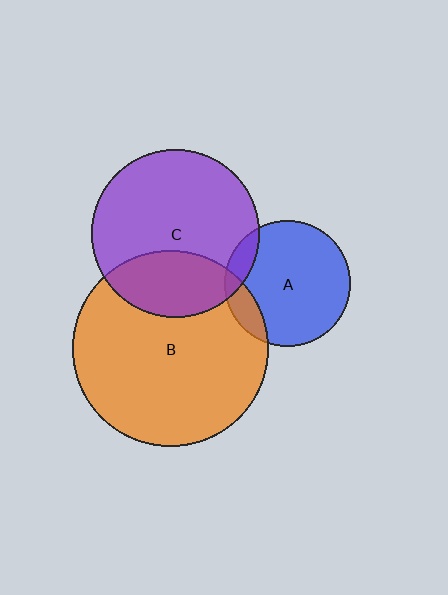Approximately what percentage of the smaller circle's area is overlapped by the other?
Approximately 10%.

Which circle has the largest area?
Circle B (orange).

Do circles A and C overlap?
Yes.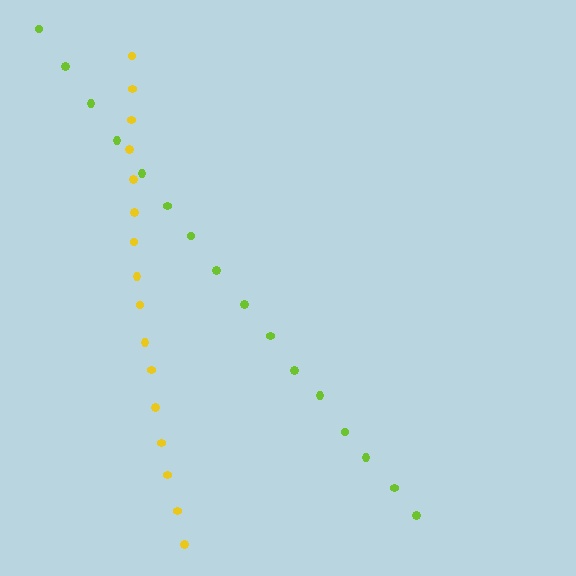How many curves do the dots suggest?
There are 2 distinct paths.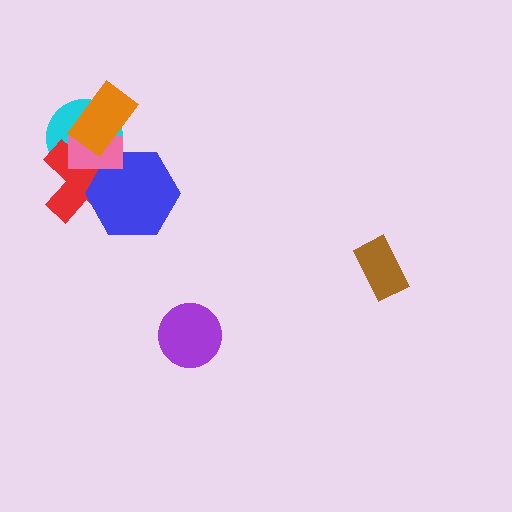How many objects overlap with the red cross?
4 objects overlap with the red cross.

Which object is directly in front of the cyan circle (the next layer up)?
The red cross is directly in front of the cyan circle.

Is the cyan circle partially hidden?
Yes, it is partially covered by another shape.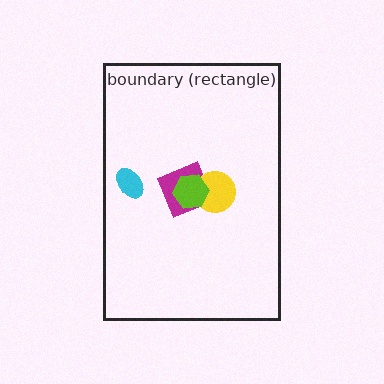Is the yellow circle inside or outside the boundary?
Inside.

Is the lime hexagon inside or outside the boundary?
Inside.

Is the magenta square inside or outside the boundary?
Inside.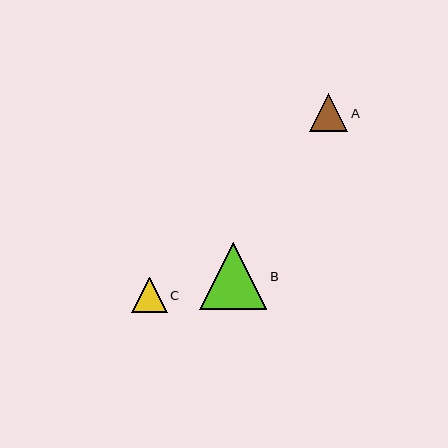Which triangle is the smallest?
Triangle C is the smallest with a size of approximately 36 pixels.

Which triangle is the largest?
Triangle B is the largest with a size of approximately 67 pixels.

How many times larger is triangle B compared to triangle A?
Triangle B is approximately 1.8 times the size of triangle A.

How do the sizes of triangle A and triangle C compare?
Triangle A and triangle C are approximately the same size.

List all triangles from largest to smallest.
From largest to smallest: B, A, C.